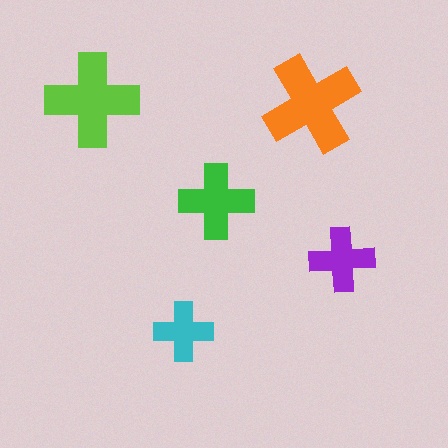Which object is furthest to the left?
The lime cross is leftmost.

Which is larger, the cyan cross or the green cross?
The green one.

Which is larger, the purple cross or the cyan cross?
The purple one.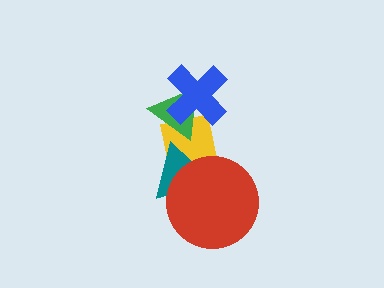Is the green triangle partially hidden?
Yes, it is partially covered by another shape.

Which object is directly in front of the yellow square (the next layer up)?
The green triangle is directly in front of the yellow square.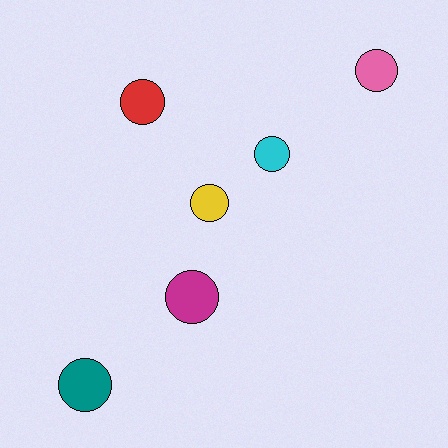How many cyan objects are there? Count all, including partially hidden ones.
There is 1 cyan object.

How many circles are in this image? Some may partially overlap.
There are 6 circles.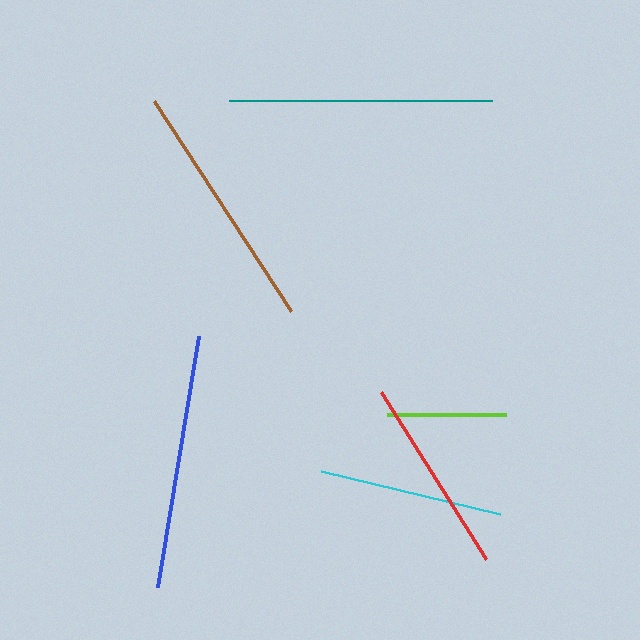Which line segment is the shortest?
The lime line is the shortest at approximately 119 pixels.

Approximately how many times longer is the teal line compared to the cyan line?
The teal line is approximately 1.4 times the length of the cyan line.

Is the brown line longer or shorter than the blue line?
The blue line is longer than the brown line.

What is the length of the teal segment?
The teal segment is approximately 263 pixels long.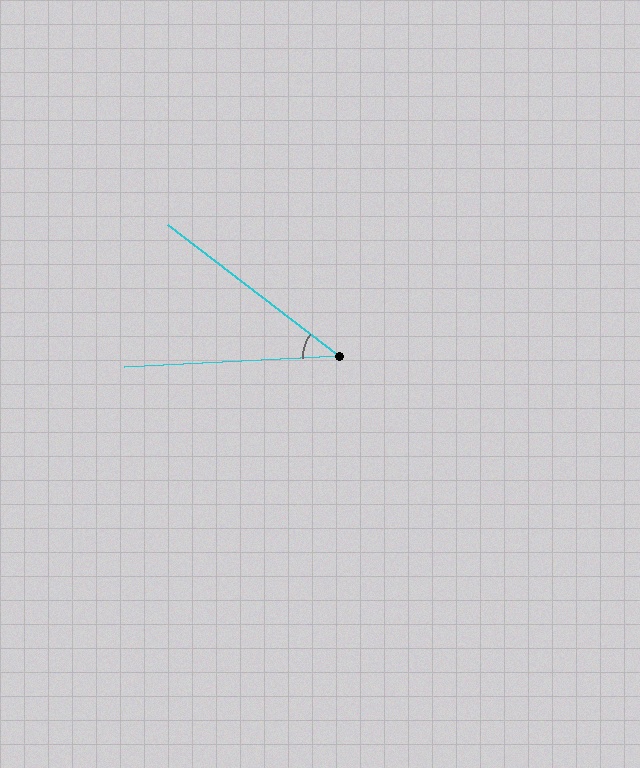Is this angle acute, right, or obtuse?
It is acute.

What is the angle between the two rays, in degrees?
Approximately 40 degrees.